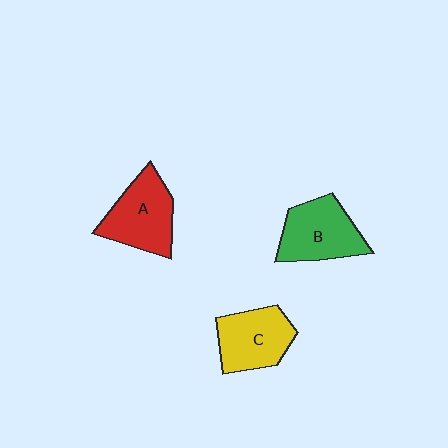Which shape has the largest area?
Shape A (red).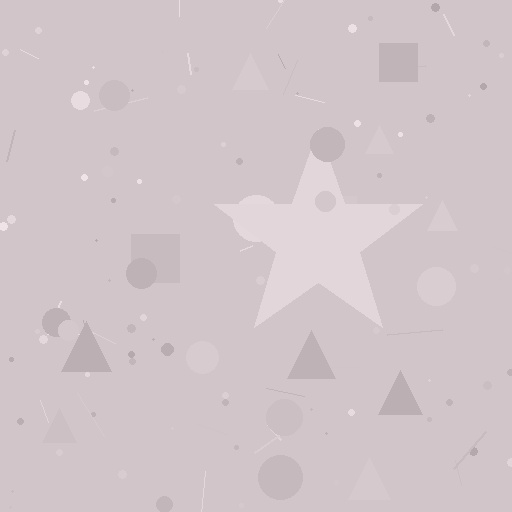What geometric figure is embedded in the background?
A star is embedded in the background.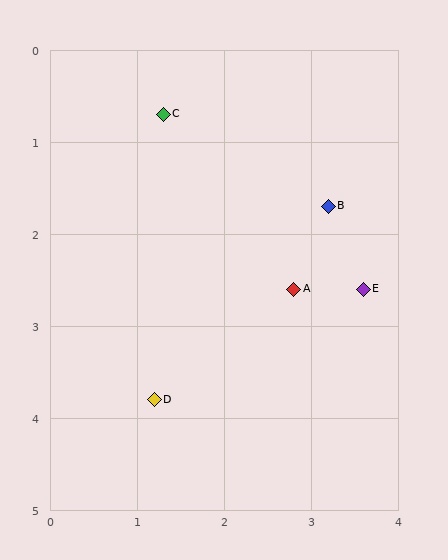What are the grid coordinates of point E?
Point E is at approximately (3.6, 2.6).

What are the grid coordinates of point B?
Point B is at approximately (3.2, 1.7).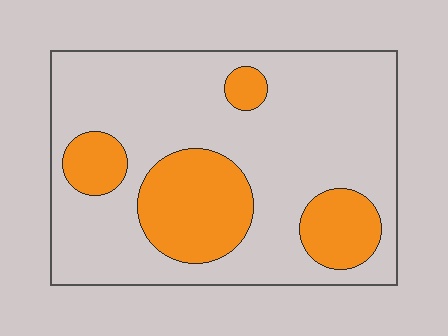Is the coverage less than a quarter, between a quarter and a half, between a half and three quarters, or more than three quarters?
Between a quarter and a half.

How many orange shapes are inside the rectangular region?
4.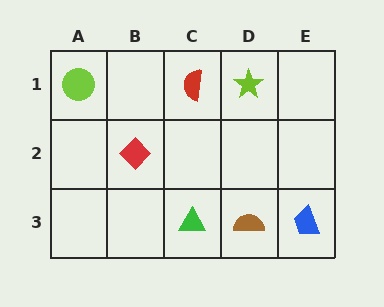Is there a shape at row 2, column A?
No, that cell is empty.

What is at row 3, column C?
A green triangle.